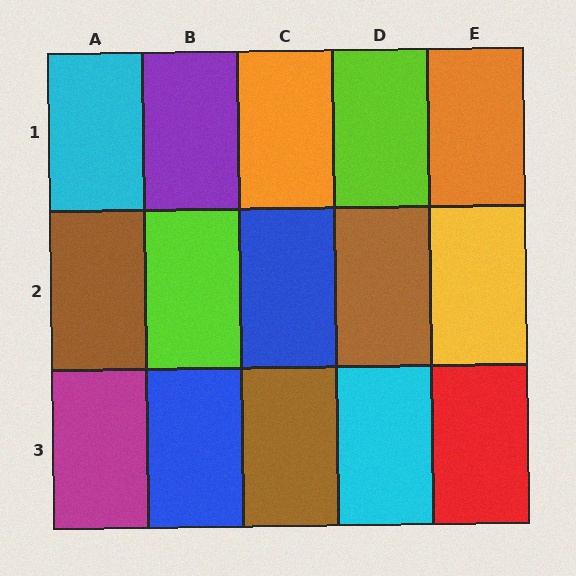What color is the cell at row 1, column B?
Purple.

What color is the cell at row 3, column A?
Magenta.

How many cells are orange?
2 cells are orange.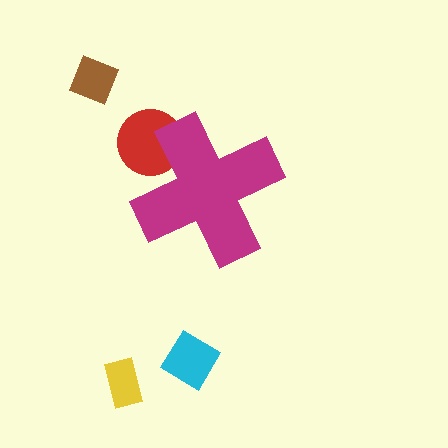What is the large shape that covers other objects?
A magenta cross.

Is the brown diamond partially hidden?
No, the brown diamond is fully visible.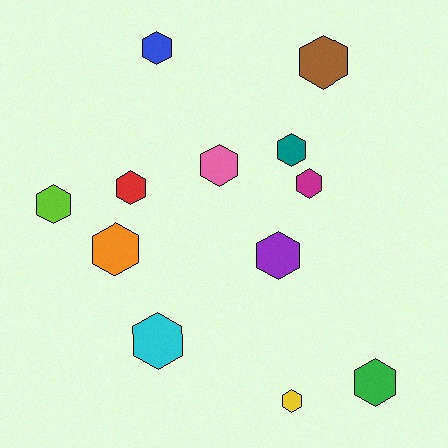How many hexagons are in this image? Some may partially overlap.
There are 12 hexagons.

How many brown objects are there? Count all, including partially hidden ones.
There is 1 brown object.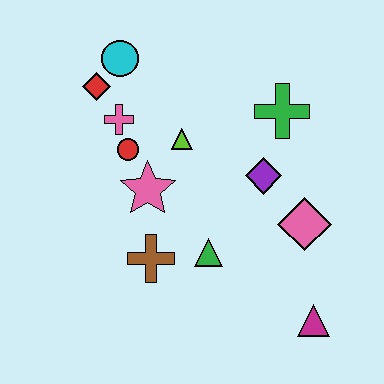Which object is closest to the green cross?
The purple diamond is closest to the green cross.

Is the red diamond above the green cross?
Yes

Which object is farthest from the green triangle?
The cyan circle is farthest from the green triangle.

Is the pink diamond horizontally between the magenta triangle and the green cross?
Yes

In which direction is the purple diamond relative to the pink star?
The purple diamond is to the right of the pink star.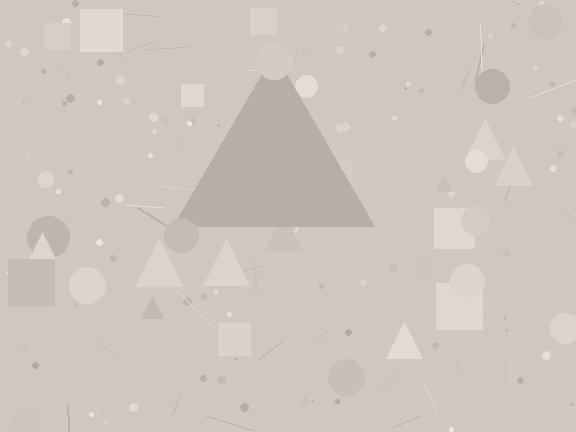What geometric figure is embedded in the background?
A triangle is embedded in the background.